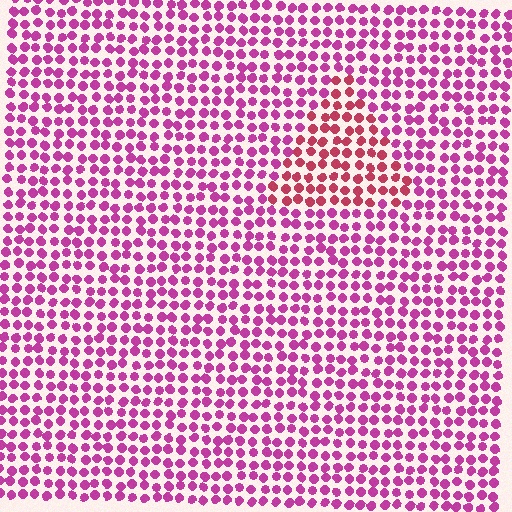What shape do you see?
I see a triangle.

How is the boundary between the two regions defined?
The boundary is defined purely by a slight shift in hue (about 31 degrees). Spacing, size, and orientation are identical on both sides.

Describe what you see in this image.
The image is filled with small magenta elements in a uniform arrangement. A triangle-shaped region is visible where the elements are tinted to a slightly different hue, forming a subtle color boundary.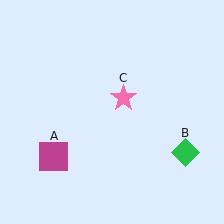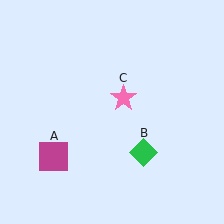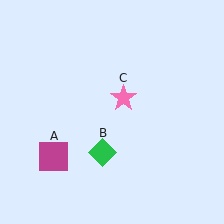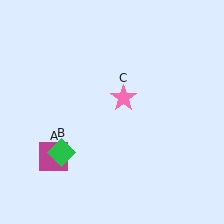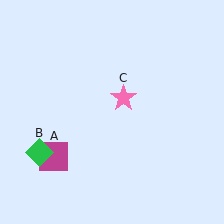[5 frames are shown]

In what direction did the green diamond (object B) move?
The green diamond (object B) moved left.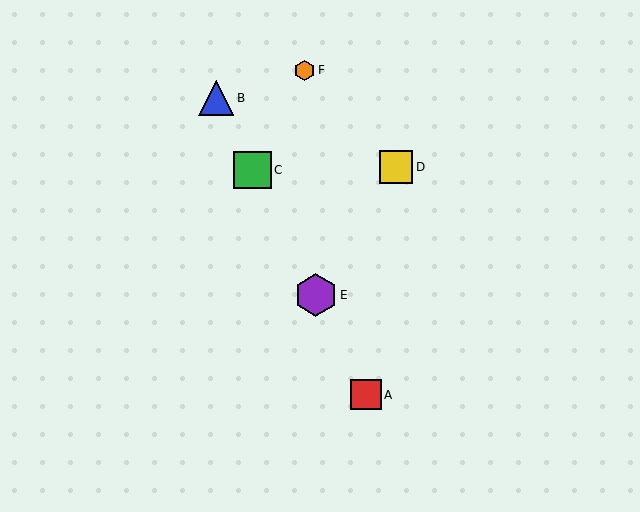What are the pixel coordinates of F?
Object F is at (304, 70).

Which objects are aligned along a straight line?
Objects A, B, C, E are aligned along a straight line.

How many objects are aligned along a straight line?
4 objects (A, B, C, E) are aligned along a straight line.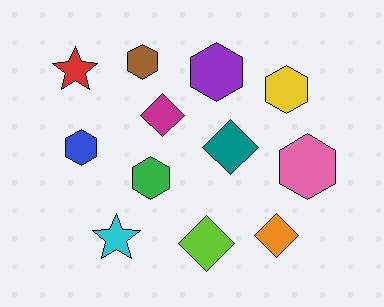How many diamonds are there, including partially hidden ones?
There are 4 diamonds.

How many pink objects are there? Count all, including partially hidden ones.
There is 1 pink object.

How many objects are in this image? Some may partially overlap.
There are 12 objects.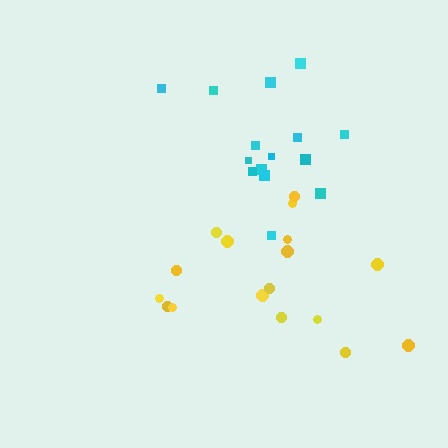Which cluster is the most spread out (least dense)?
Yellow.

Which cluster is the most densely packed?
Cyan.